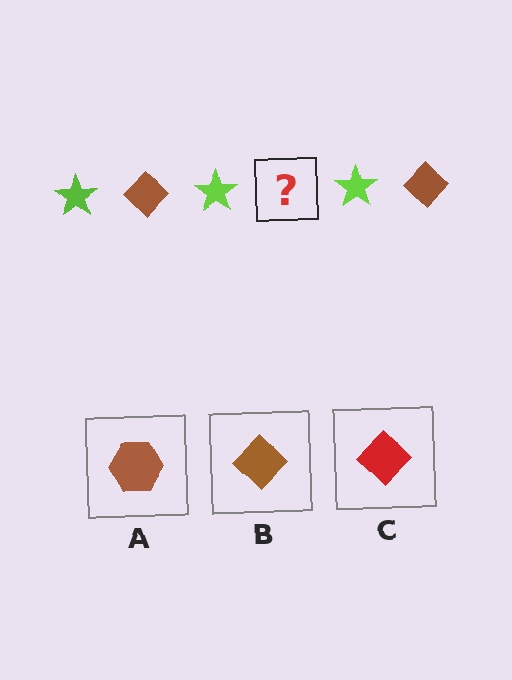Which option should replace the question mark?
Option B.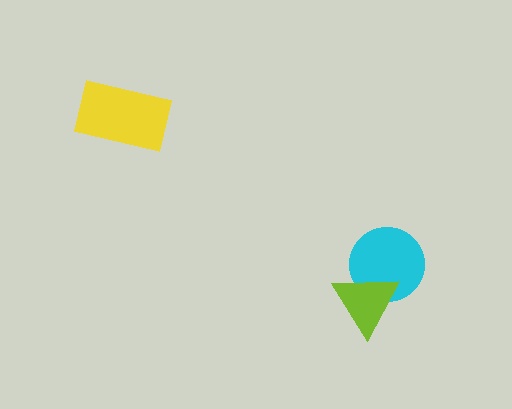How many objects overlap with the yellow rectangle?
0 objects overlap with the yellow rectangle.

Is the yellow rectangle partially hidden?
No, no other shape covers it.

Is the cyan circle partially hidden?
Yes, it is partially covered by another shape.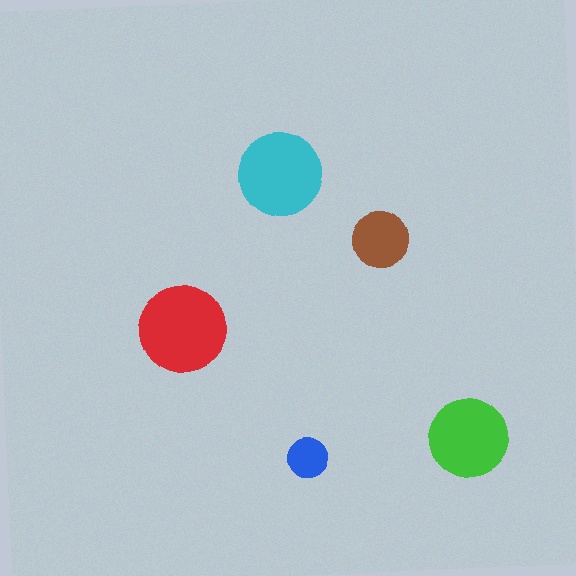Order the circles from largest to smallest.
the red one, the cyan one, the green one, the brown one, the blue one.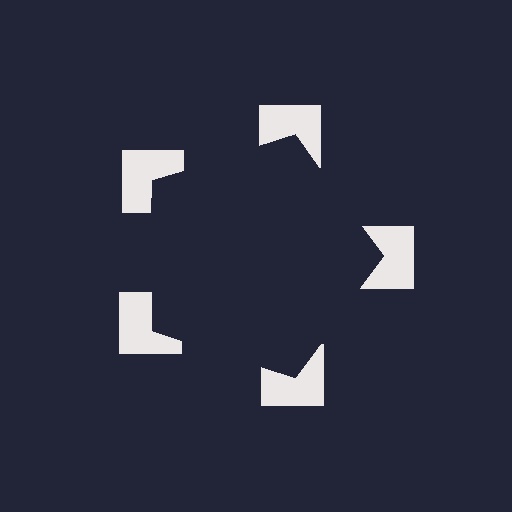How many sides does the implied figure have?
5 sides.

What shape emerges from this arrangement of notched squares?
An illusory pentagon — its edges are inferred from the aligned wedge cuts in the notched squares, not physically drawn.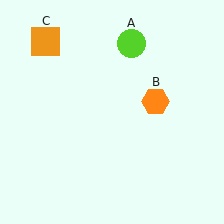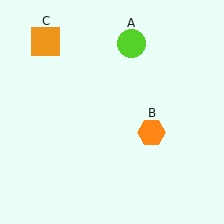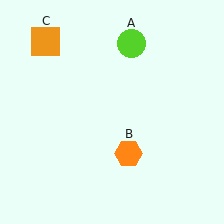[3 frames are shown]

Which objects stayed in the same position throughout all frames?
Lime circle (object A) and orange square (object C) remained stationary.